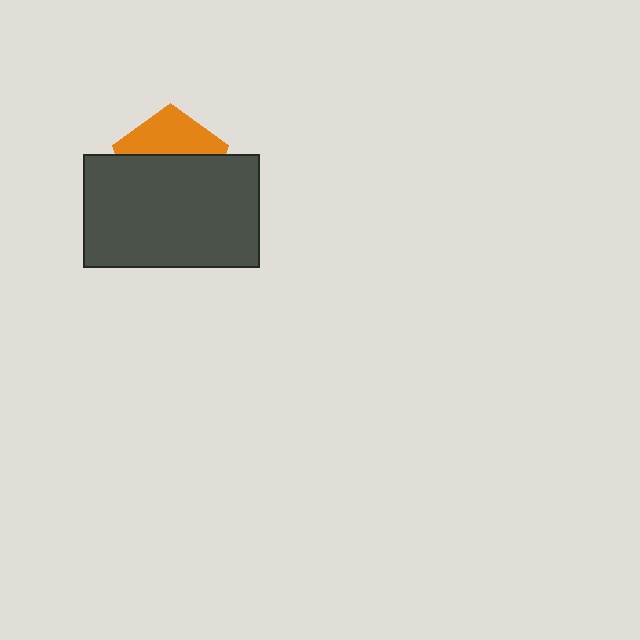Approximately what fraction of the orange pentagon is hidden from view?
Roughly 62% of the orange pentagon is hidden behind the dark gray rectangle.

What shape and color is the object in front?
The object in front is a dark gray rectangle.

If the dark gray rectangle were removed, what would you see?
You would see the complete orange pentagon.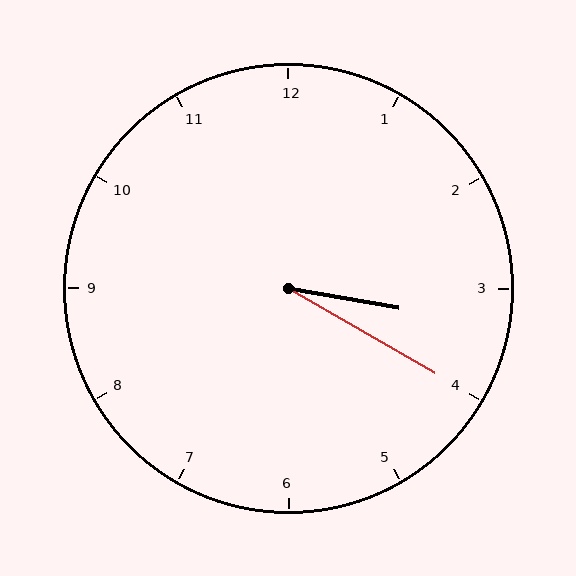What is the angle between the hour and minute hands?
Approximately 20 degrees.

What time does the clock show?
3:20.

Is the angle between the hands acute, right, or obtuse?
It is acute.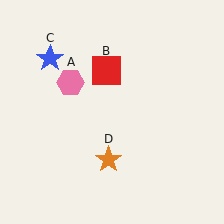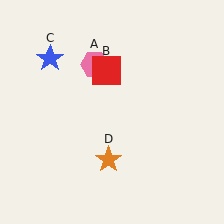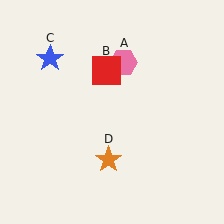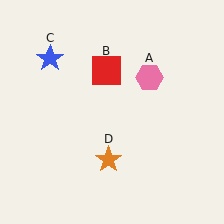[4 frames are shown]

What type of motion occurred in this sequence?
The pink hexagon (object A) rotated clockwise around the center of the scene.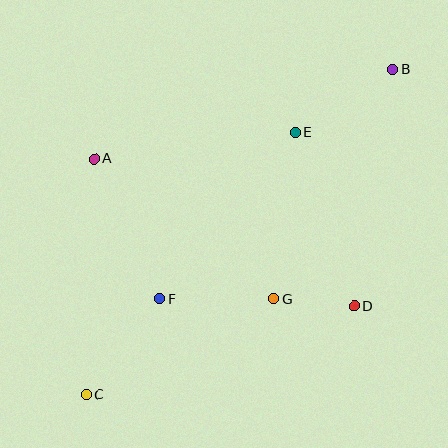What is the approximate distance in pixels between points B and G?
The distance between B and G is approximately 259 pixels.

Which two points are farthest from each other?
Points B and C are farthest from each other.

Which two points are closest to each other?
Points D and G are closest to each other.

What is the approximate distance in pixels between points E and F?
The distance between E and F is approximately 215 pixels.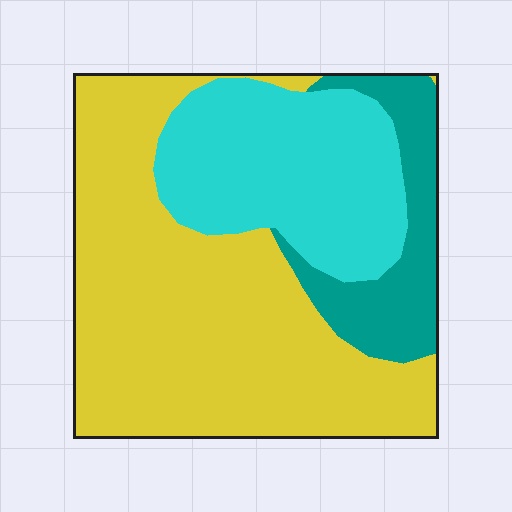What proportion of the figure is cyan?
Cyan takes up about one quarter (1/4) of the figure.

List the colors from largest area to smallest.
From largest to smallest: yellow, cyan, teal.